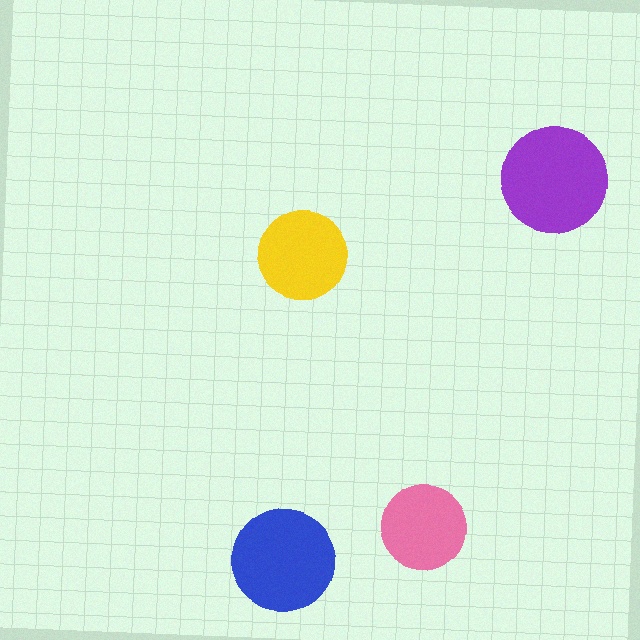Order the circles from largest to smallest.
the purple one, the blue one, the yellow one, the pink one.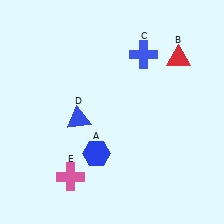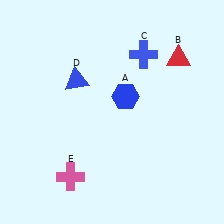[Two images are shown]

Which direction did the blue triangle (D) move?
The blue triangle (D) moved up.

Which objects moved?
The objects that moved are: the blue hexagon (A), the blue triangle (D).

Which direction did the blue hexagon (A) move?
The blue hexagon (A) moved up.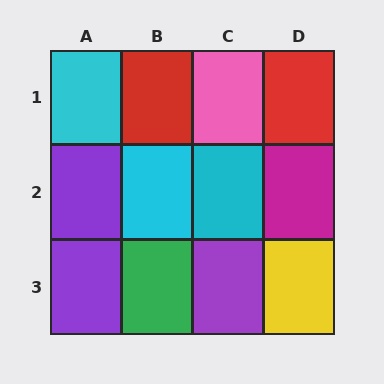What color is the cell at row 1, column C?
Pink.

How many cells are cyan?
3 cells are cyan.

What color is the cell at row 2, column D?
Magenta.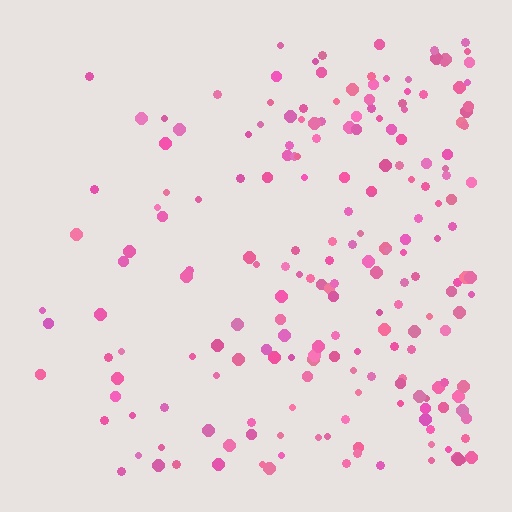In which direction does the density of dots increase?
From left to right, with the right side densest.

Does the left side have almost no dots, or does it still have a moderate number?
Still a moderate number, just noticeably fewer than the right.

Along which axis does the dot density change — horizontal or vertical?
Horizontal.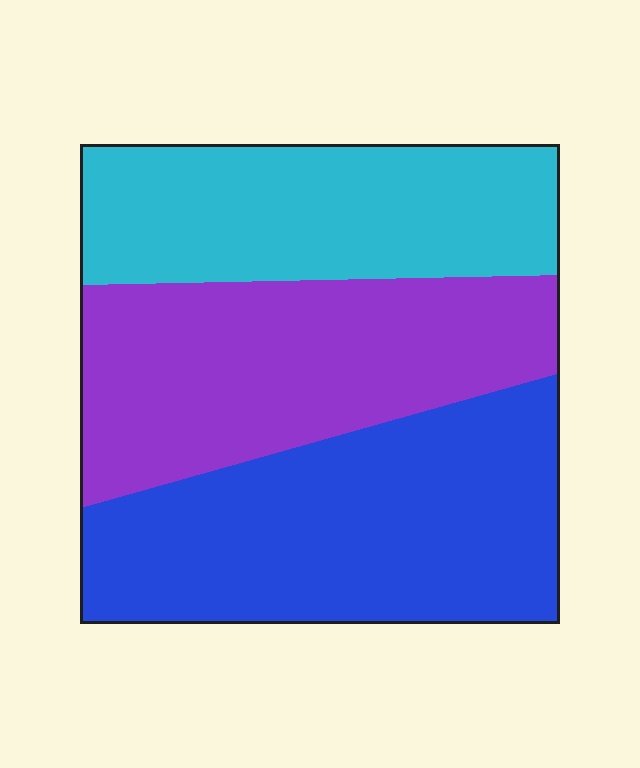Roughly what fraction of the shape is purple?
Purple takes up about one third (1/3) of the shape.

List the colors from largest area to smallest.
From largest to smallest: blue, purple, cyan.